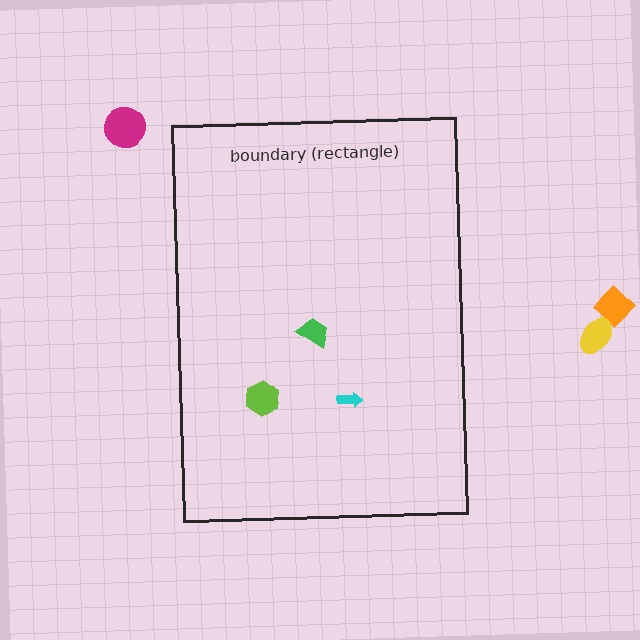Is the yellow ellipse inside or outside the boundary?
Outside.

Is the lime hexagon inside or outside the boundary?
Inside.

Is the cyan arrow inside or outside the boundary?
Inside.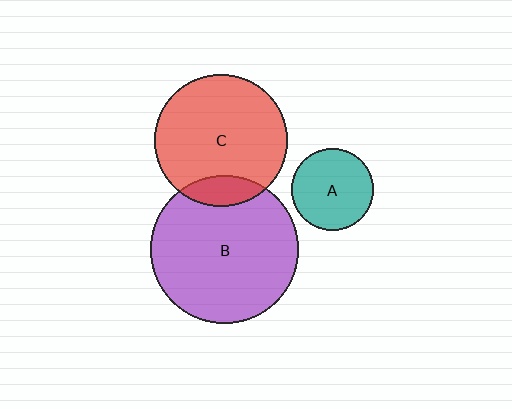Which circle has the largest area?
Circle B (purple).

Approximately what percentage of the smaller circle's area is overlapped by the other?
Approximately 15%.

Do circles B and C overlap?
Yes.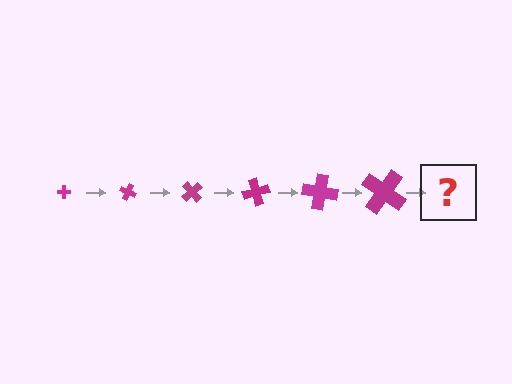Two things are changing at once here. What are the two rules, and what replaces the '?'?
The two rules are that the cross grows larger each step and it rotates 25 degrees each step. The '?' should be a cross, larger than the previous one and rotated 150 degrees from the start.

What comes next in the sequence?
The next element should be a cross, larger than the previous one and rotated 150 degrees from the start.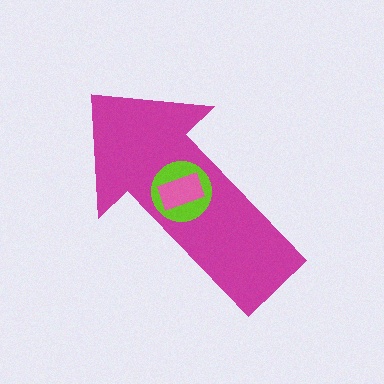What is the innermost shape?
The pink rectangle.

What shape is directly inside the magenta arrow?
The lime circle.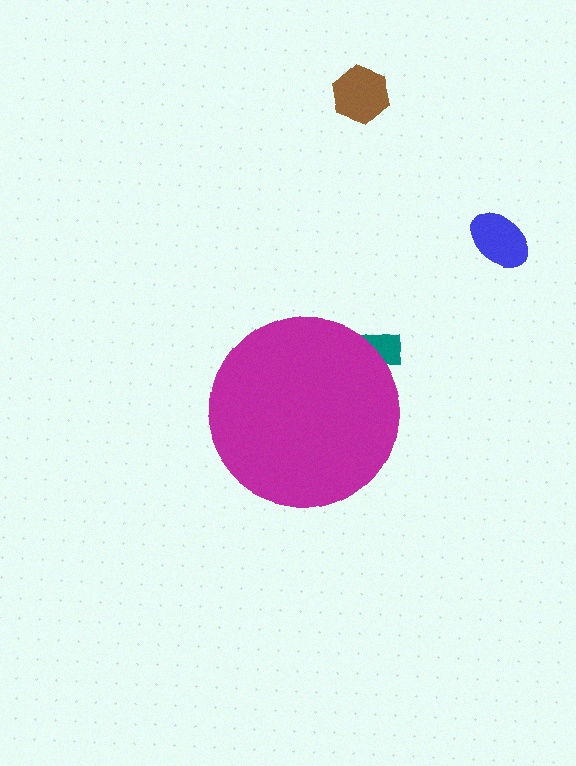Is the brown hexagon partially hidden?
No, the brown hexagon is fully visible.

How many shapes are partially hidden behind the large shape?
1 shape is partially hidden.